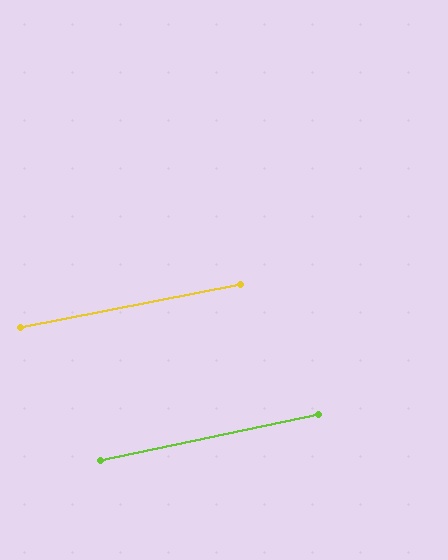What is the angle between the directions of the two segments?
Approximately 1 degree.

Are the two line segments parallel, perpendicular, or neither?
Parallel — their directions differ by only 0.8°.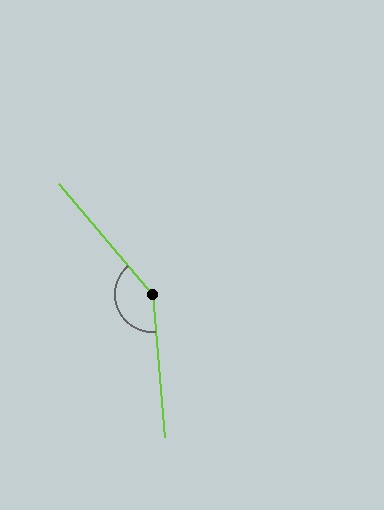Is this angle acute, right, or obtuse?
It is obtuse.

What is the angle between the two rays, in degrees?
Approximately 145 degrees.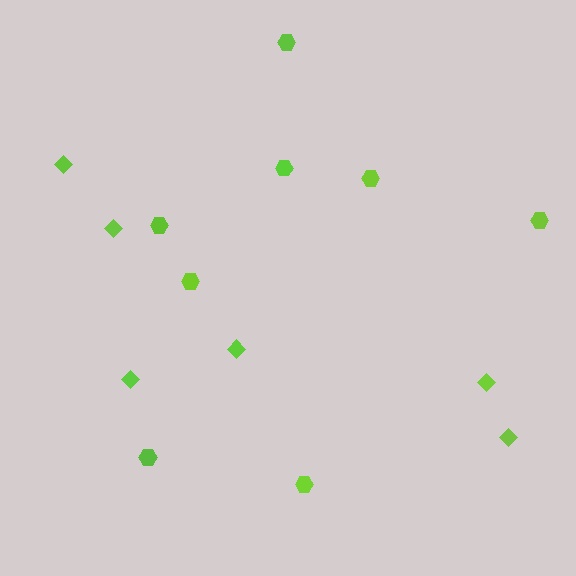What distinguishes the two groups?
There are 2 groups: one group of diamonds (6) and one group of hexagons (8).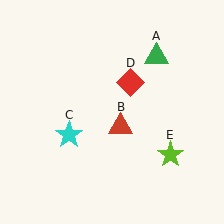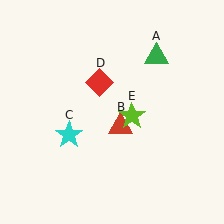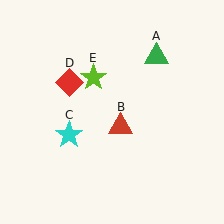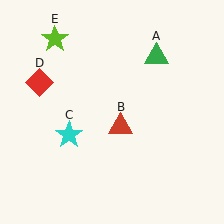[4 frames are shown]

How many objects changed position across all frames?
2 objects changed position: red diamond (object D), lime star (object E).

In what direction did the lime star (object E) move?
The lime star (object E) moved up and to the left.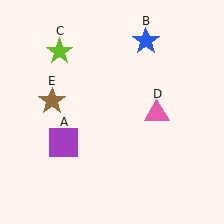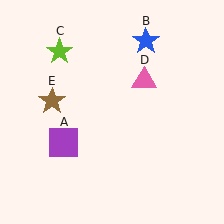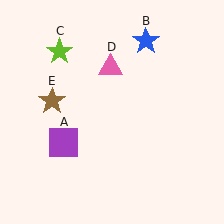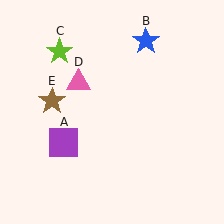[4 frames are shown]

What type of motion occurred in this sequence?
The pink triangle (object D) rotated counterclockwise around the center of the scene.